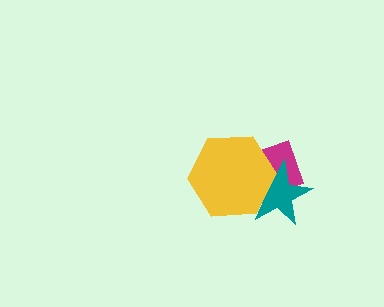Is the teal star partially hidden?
Yes, it is partially covered by another shape.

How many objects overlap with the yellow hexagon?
2 objects overlap with the yellow hexagon.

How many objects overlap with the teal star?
2 objects overlap with the teal star.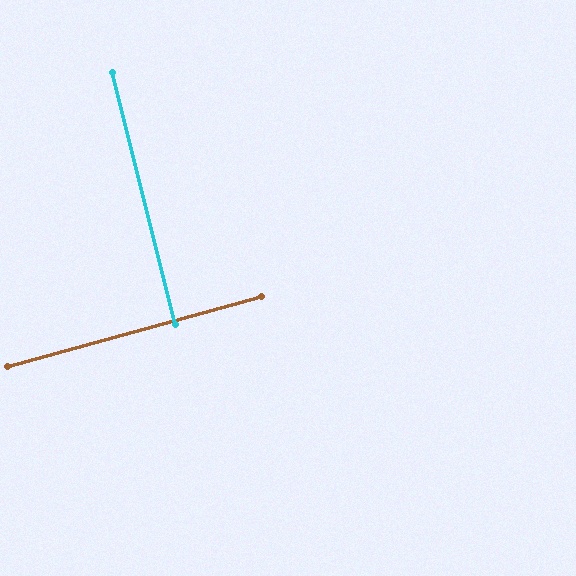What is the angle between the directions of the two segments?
Approximately 88 degrees.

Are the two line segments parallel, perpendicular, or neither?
Perpendicular — they meet at approximately 88°.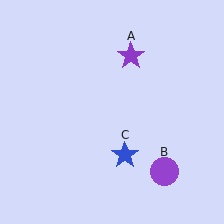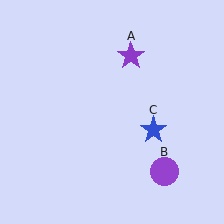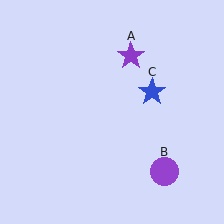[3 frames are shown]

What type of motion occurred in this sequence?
The blue star (object C) rotated counterclockwise around the center of the scene.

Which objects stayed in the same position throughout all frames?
Purple star (object A) and purple circle (object B) remained stationary.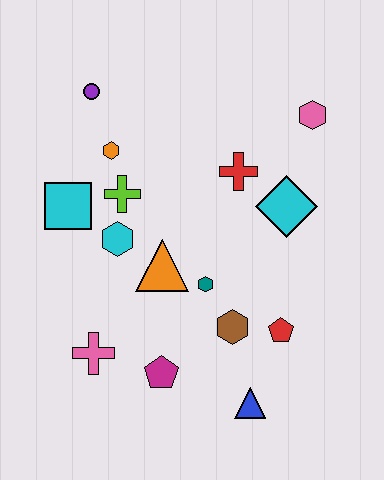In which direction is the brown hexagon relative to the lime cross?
The brown hexagon is below the lime cross.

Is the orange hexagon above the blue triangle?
Yes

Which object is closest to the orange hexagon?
The lime cross is closest to the orange hexagon.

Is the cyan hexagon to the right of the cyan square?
Yes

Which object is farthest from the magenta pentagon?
The pink hexagon is farthest from the magenta pentagon.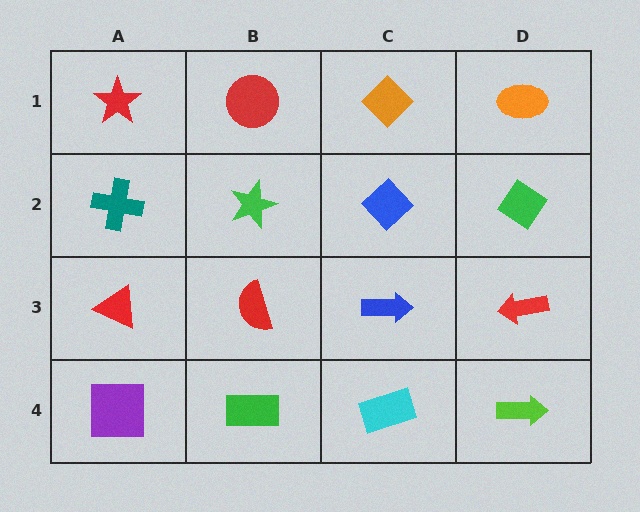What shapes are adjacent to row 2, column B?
A red circle (row 1, column B), a red semicircle (row 3, column B), a teal cross (row 2, column A), a blue diamond (row 2, column C).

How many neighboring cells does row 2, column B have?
4.